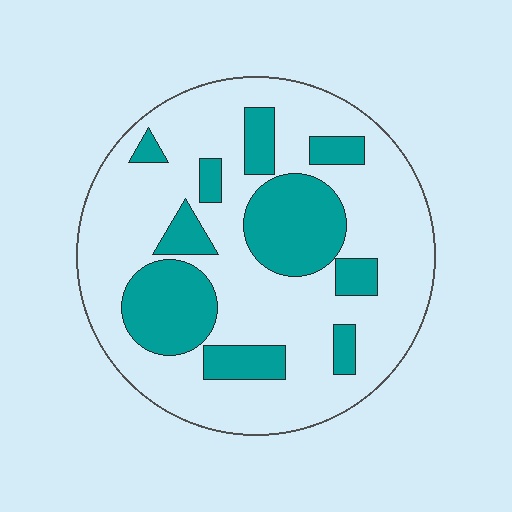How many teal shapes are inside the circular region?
10.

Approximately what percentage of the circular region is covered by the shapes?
Approximately 30%.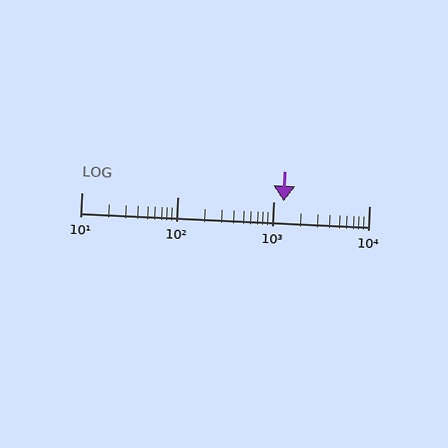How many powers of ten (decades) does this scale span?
The scale spans 3 decades, from 10 to 10000.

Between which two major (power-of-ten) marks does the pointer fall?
The pointer is between 1000 and 10000.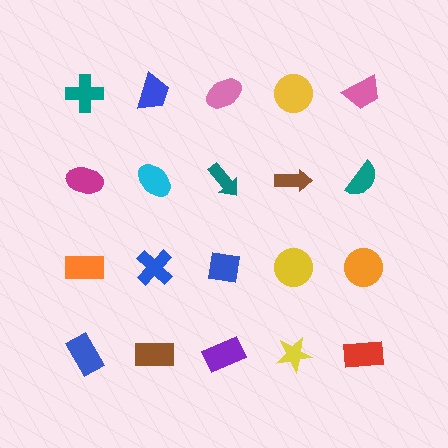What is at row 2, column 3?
A teal arrow.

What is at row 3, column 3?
A blue square.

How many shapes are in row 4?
5 shapes.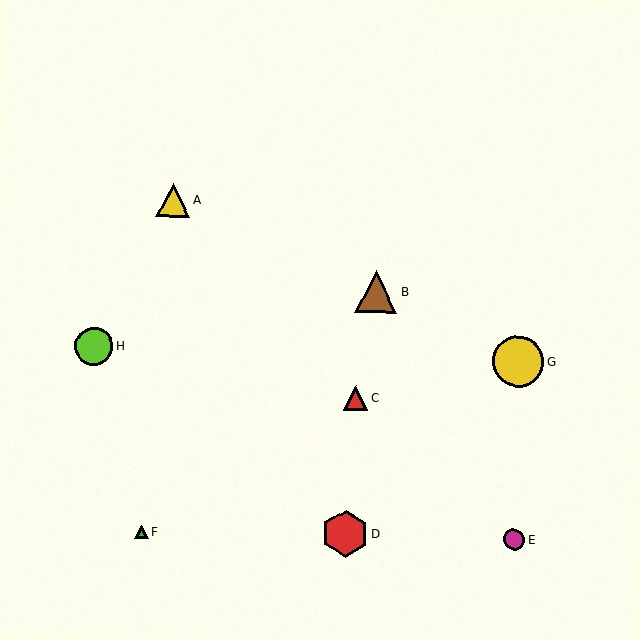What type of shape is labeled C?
Shape C is a red triangle.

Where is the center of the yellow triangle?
The center of the yellow triangle is at (173, 200).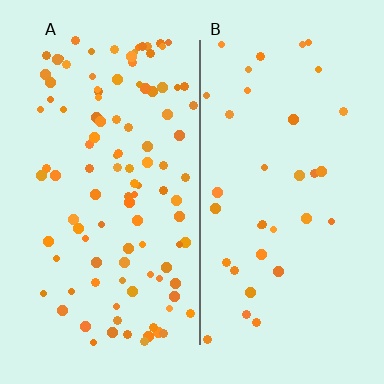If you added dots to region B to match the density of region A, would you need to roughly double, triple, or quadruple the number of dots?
Approximately triple.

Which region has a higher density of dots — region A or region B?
A (the left).